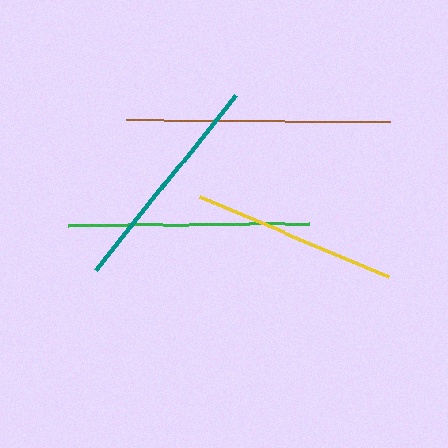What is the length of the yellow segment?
The yellow segment is approximately 205 pixels long.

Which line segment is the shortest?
The yellow line is the shortest at approximately 205 pixels.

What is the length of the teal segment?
The teal segment is approximately 224 pixels long.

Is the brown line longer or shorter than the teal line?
The brown line is longer than the teal line.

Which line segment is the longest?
The brown line is the longest at approximately 263 pixels.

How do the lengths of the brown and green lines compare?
The brown and green lines are approximately the same length.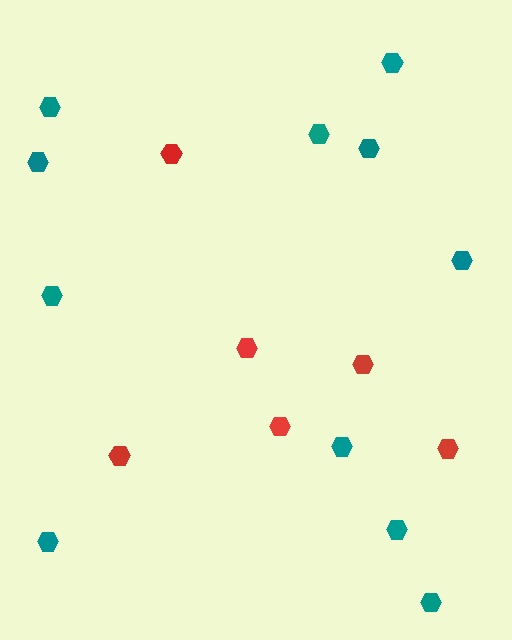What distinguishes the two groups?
There are 2 groups: one group of teal hexagons (11) and one group of red hexagons (6).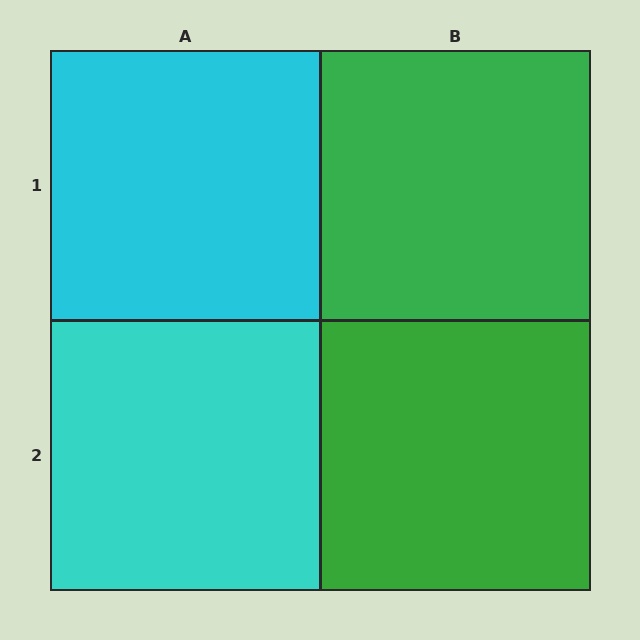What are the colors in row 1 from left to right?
Cyan, green.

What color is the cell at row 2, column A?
Cyan.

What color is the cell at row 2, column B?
Green.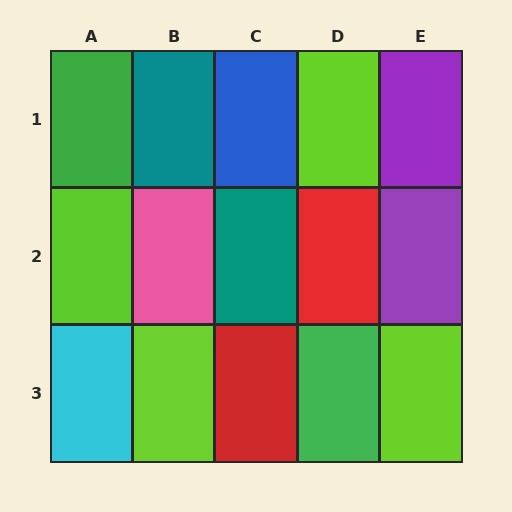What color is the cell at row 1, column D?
Lime.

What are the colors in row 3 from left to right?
Cyan, lime, red, green, lime.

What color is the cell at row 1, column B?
Teal.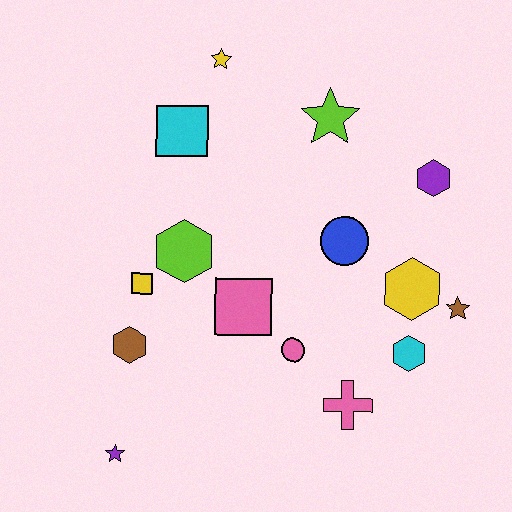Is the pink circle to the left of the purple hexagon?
Yes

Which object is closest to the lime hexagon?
The yellow square is closest to the lime hexagon.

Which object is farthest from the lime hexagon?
The brown star is farthest from the lime hexagon.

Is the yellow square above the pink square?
Yes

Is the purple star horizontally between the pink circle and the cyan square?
No